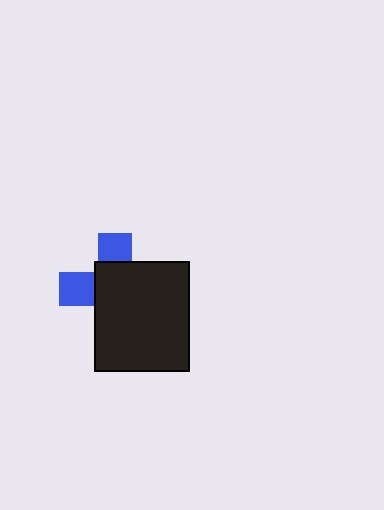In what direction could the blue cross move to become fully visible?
The blue cross could move toward the upper-left. That would shift it out from behind the black rectangle entirely.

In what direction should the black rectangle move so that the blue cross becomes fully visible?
The black rectangle should move toward the lower-right. That is the shortest direction to clear the overlap and leave the blue cross fully visible.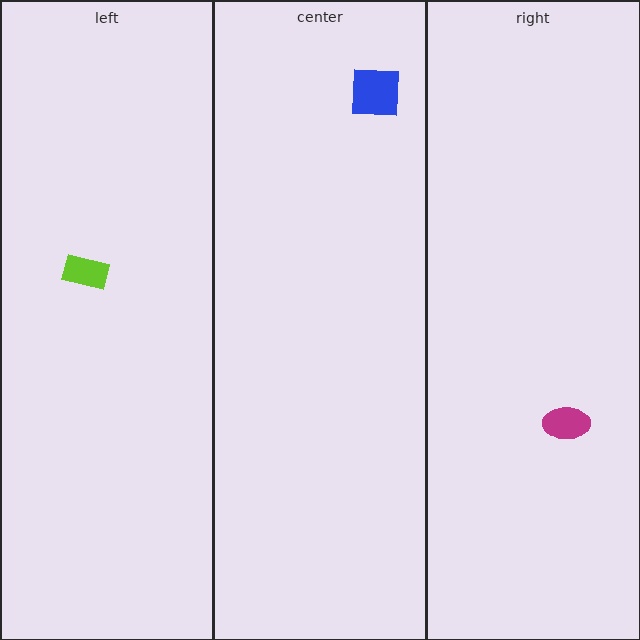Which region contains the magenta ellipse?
The right region.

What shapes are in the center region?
The blue square.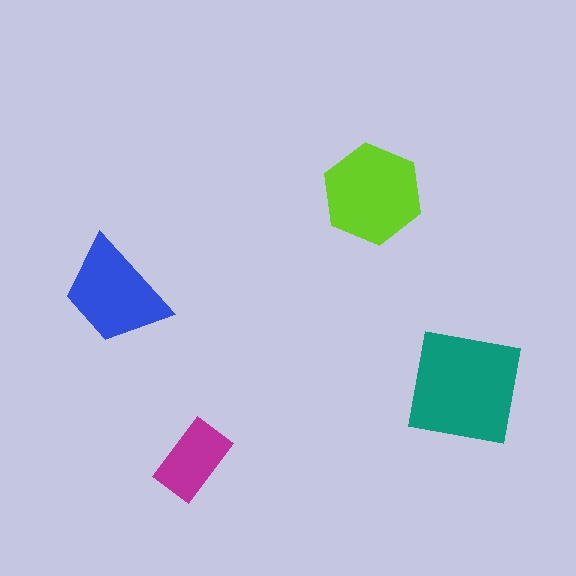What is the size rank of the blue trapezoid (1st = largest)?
3rd.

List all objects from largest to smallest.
The teal square, the lime hexagon, the blue trapezoid, the magenta rectangle.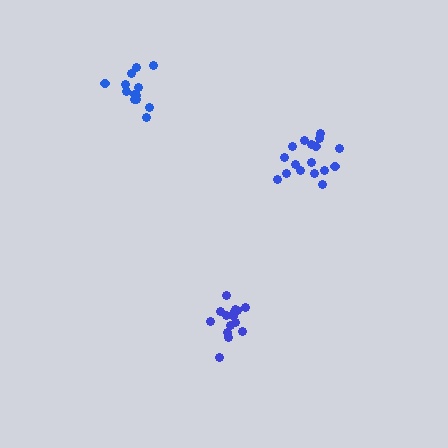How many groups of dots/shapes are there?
There are 3 groups.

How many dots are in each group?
Group 1: 17 dots, Group 2: 15 dots, Group 3: 13 dots (45 total).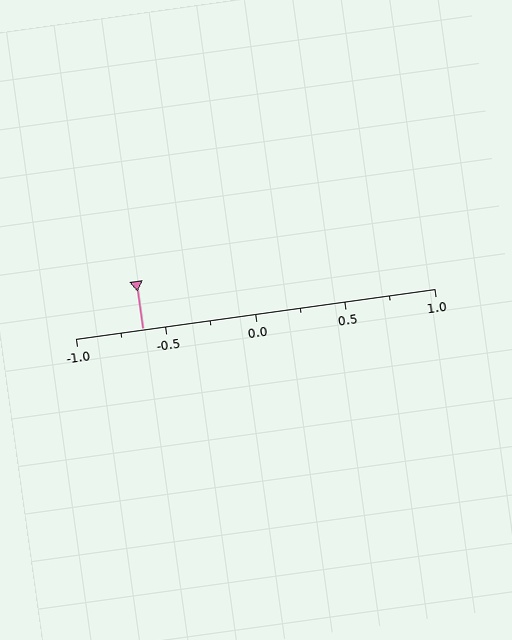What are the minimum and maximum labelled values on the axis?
The axis runs from -1.0 to 1.0.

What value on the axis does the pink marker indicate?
The marker indicates approximately -0.62.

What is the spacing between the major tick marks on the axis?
The major ticks are spaced 0.5 apart.